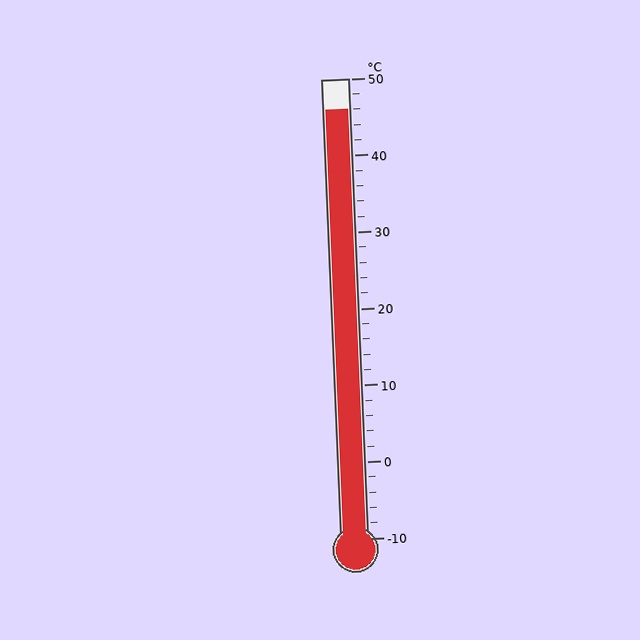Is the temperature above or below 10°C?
The temperature is above 10°C.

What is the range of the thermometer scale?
The thermometer scale ranges from -10°C to 50°C.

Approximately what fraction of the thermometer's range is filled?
The thermometer is filled to approximately 95% of its range.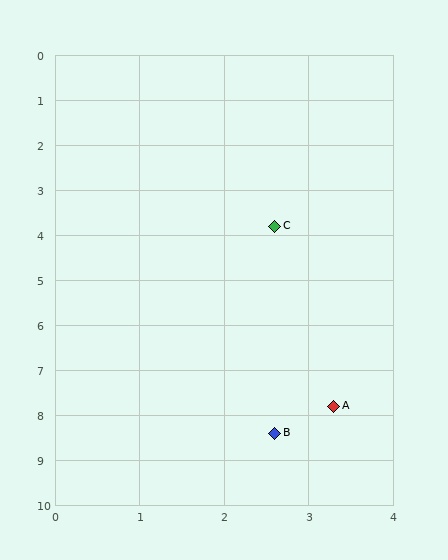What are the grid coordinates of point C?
Point C is at approximately (2.6, 3.8).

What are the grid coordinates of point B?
Point B is at approximately (2.6, 8.4).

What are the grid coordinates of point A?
Point A is at approximately (3.3, 7.8).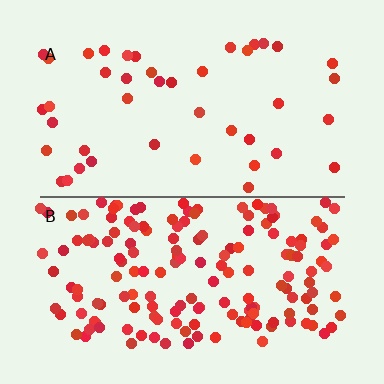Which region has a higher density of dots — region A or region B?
B (the bottom).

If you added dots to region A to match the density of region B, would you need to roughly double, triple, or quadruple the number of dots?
Approximately quadruple.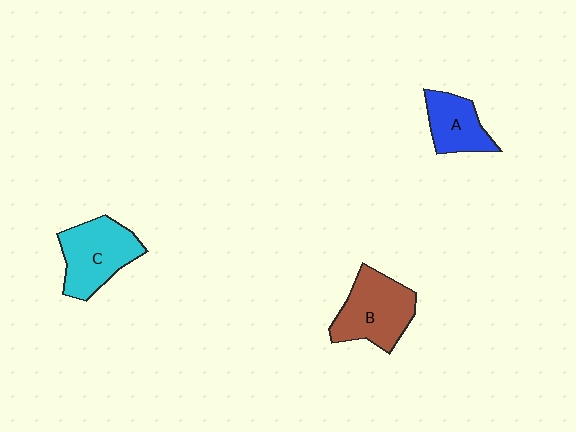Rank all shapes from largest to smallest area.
From largest to smallest: B (brown), C (cyan), A (blue).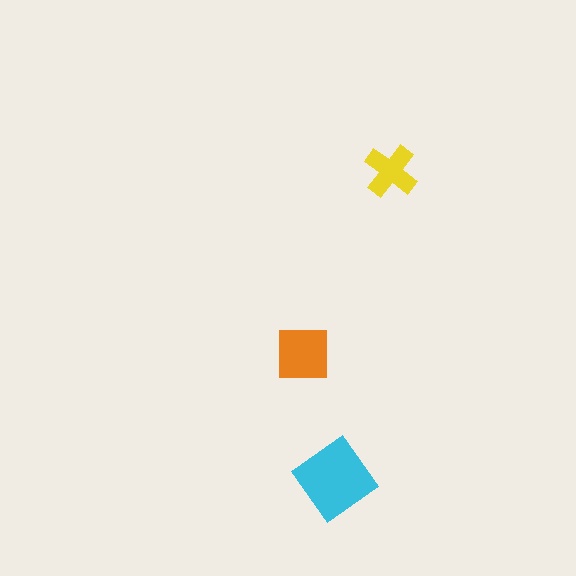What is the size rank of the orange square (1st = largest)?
2nd.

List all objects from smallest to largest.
The yellow cross, the orange square, the cyan diamond.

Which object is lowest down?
The cyan diamond is bottommost.